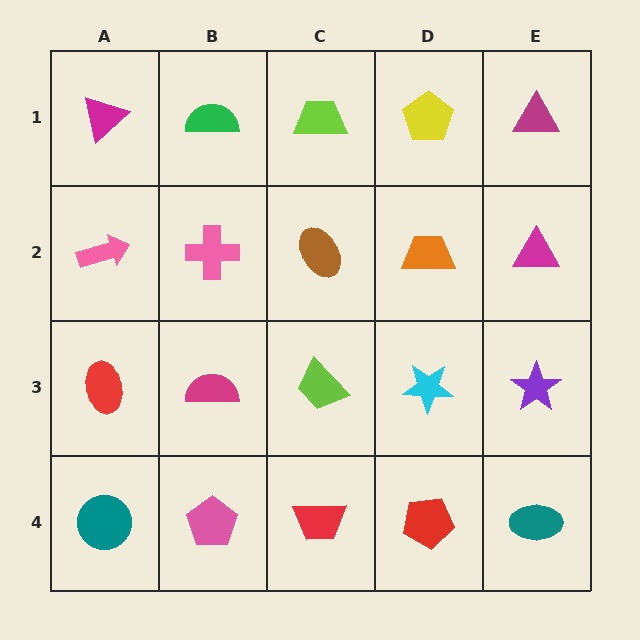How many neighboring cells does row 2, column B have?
4.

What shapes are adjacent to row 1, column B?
A pink cross (row 2, column B), a magenta triangle (row 1, column A), a lime trapezoid (row 1, column C).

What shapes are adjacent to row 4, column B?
A magenta semicircle (row 3, column B), a teal circle (row 4, column A), a red trapezoid (row 4, column C).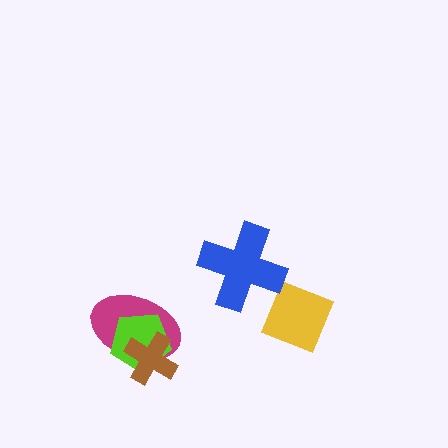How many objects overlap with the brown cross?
2 objects overlap with the brown cross.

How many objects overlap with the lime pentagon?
2 objects overlap with the lime pentagon.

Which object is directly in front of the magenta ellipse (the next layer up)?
The lime pentagon is directly in front of the magenta ellipse.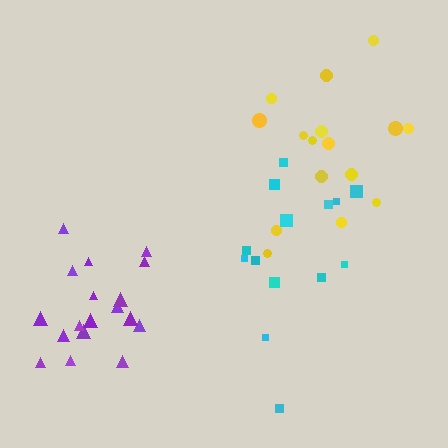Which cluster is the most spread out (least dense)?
Cyan.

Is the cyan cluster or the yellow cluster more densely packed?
Yellow.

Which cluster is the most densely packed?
Purple.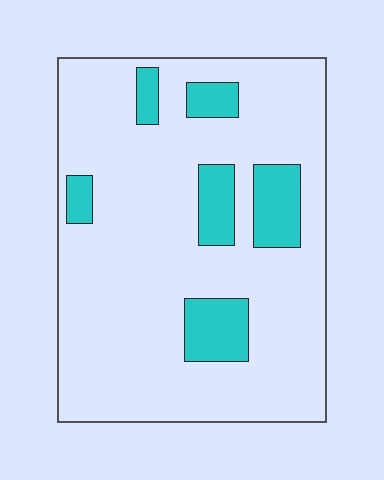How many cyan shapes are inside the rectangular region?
6.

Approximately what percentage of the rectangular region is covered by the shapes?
Approximately 15%.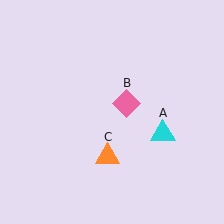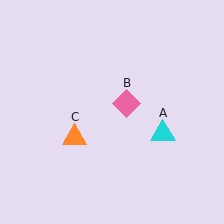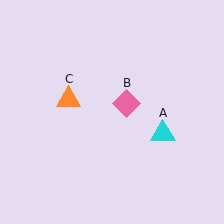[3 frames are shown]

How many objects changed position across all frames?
1 object changed position: orange triangle (object C).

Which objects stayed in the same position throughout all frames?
Cyan triangle (object A) and pink diamond (object B) remained stationary.